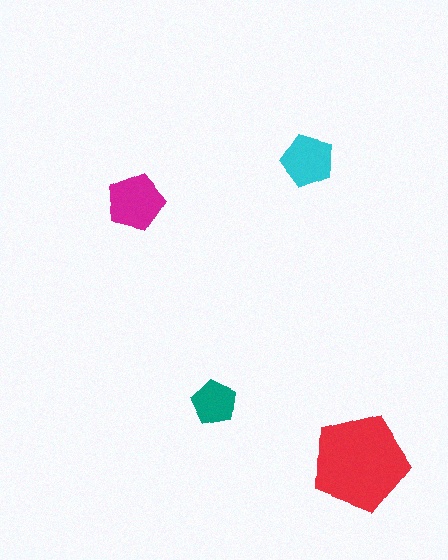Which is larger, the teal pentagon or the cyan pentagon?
The cyan one.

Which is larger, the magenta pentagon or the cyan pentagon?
The magenta one.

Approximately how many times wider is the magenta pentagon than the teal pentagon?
About 1.5 times wider.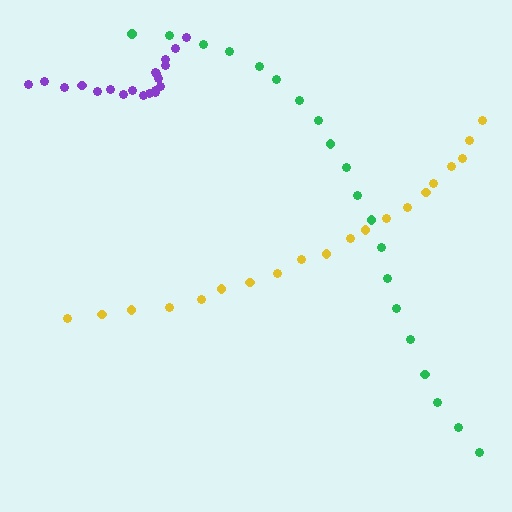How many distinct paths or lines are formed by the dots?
There are 3 distinct paths.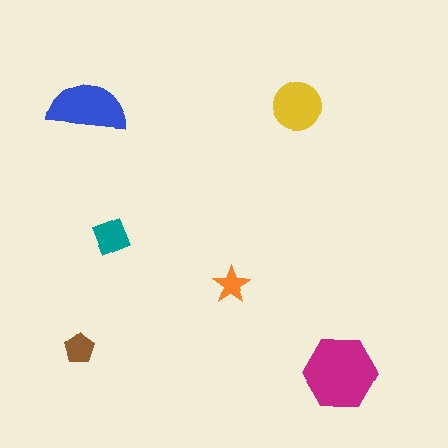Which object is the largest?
The magenta hexagon.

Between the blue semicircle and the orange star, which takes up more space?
The blue semicircle.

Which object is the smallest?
The orange star.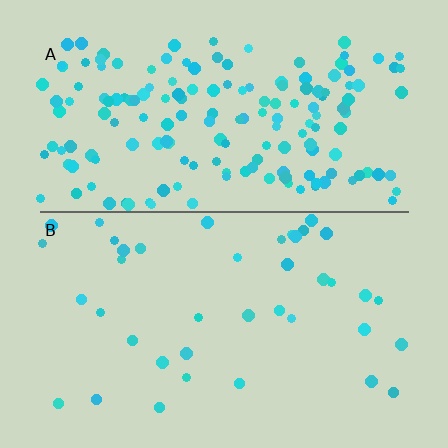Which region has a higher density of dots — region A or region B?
A (the top).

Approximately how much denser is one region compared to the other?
Approximately 4.3× — region A over region B.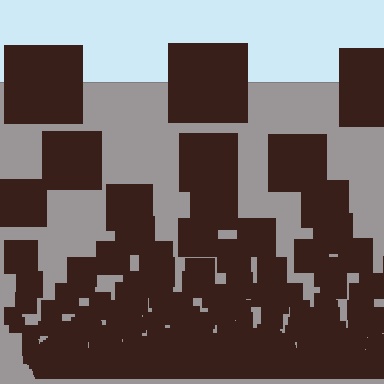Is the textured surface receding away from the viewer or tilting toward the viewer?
The surface appears to tilt toward the viewer. Texture elements get larger and sparser toward the top.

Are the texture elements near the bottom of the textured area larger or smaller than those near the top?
Smaller. The gradient is inverted — elements near the bottom are smaller and denser.